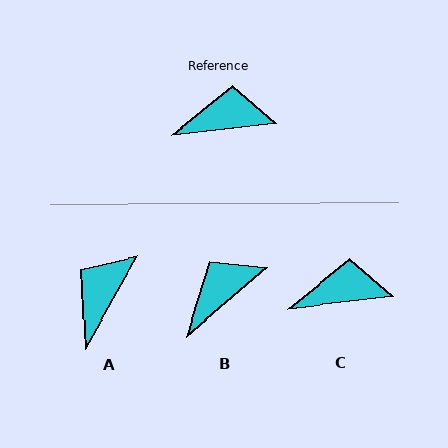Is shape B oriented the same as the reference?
No, it is off by about 34 degrees.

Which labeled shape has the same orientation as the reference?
C.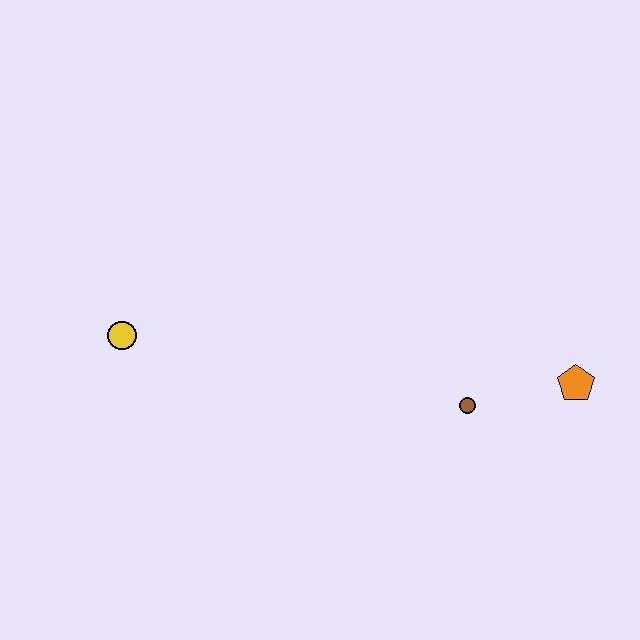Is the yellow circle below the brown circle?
No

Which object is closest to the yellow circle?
The brown circle is closest to the yellow circle.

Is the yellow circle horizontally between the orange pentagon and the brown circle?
No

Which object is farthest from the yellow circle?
The orange pentagon is farthest from the yellow circle.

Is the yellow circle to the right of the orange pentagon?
No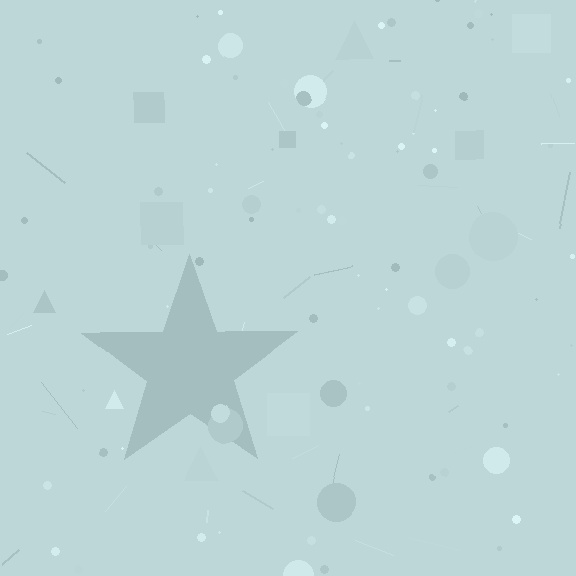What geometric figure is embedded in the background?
A star is embedded in the background.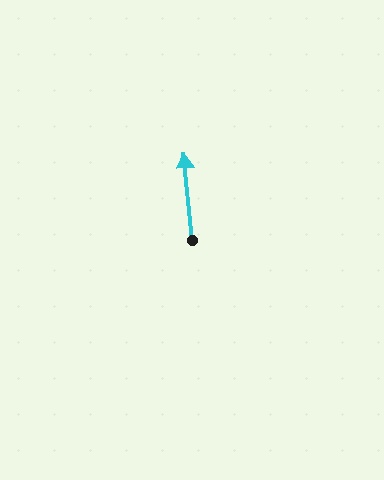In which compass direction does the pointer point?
North.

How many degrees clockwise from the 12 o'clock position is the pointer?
Approximately 355 degrees.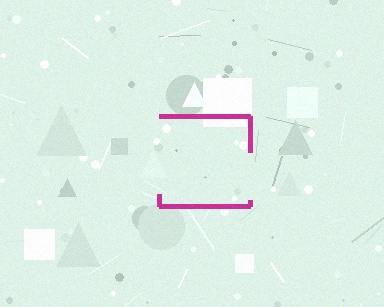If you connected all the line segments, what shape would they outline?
They would outline a square.